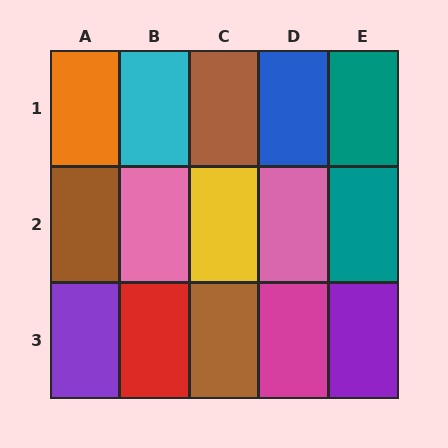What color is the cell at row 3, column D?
Magenta.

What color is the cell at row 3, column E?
Purple.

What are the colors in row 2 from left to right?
Brown, pink, yellow, pink, teal.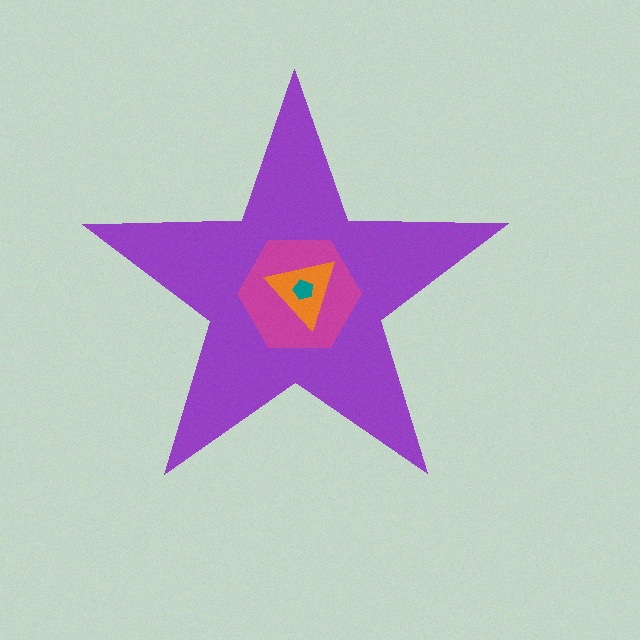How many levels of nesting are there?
4.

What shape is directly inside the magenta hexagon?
The orange triangle.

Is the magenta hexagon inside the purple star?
Yes.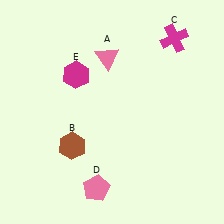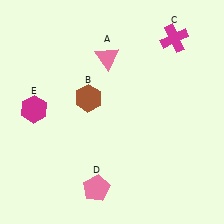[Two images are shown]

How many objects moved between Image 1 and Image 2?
2 objects moved between the two images.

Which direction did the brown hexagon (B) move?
The brown hexagon (B) moved up.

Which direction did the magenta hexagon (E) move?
The magenta hexagon (E) moved left.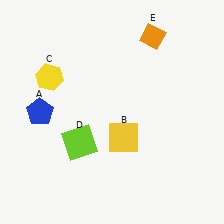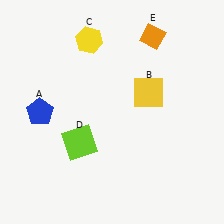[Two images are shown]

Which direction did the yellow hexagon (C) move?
The yellow hexagon (C) moved right.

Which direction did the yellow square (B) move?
The yellow square (B) moved up.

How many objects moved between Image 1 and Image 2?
2 objects moved between the two images.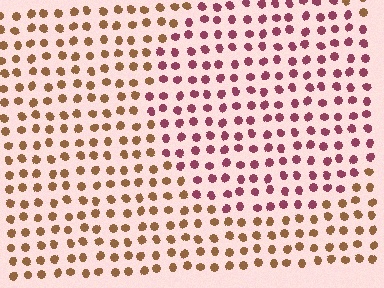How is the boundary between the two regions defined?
The boundary is defined purely by a slight shift in hue (about 50 degrees). Spacing, size, and orientation are identical on both sides.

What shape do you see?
I see a circle.